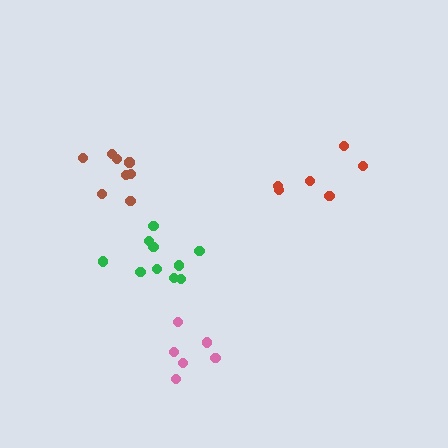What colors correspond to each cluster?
The clusters are colored: red, green, brown, pink.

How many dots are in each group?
Group 1: 6 dots, Group 2: 10 dots, Group 3: 8 dots, Group 4: 6 dots (30 total).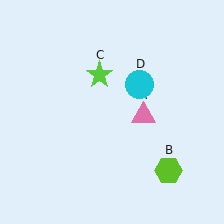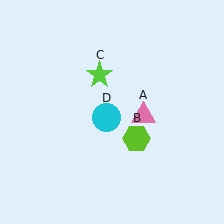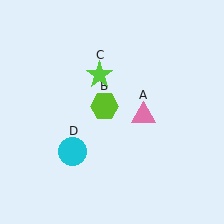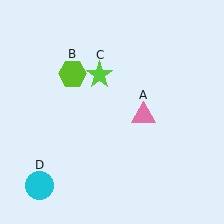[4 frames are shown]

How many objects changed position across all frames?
2 objects changed position: lime hexagon (object B), cyan circle (object D).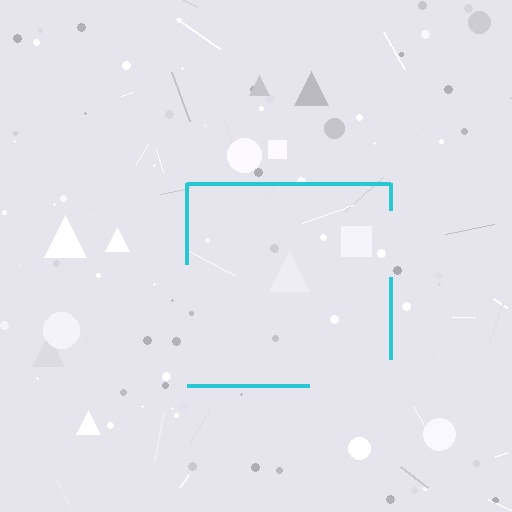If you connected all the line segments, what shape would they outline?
They would outline a square.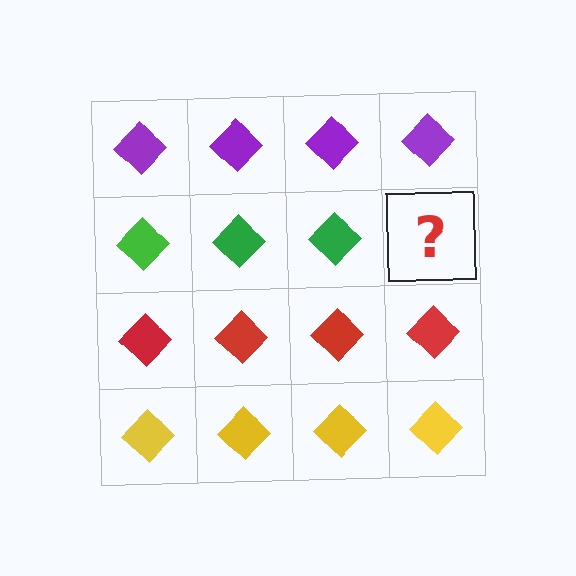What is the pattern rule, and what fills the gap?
The rule is that each row has a consistent color. The gap should be filled with a green diamond.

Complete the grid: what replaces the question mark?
The question mark should be replaced with a green diamond.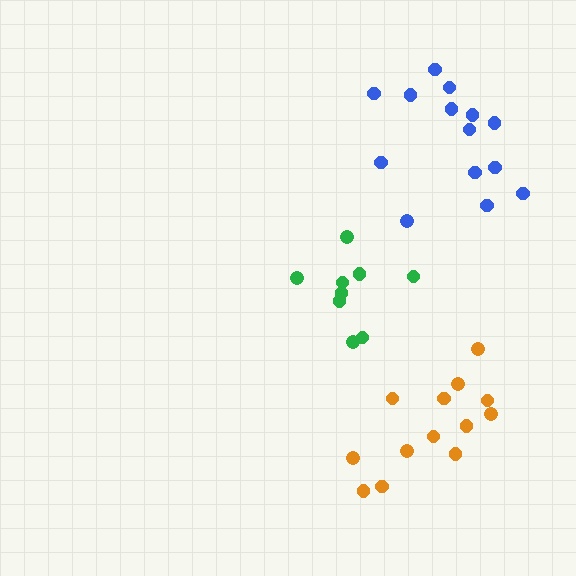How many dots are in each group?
Group 1: 13 dots, Group 2: 14 dots, Group 3: 9 dots (36 total).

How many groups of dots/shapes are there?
There are 3 groups.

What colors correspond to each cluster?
The clusters are colored: orange, blue, green.